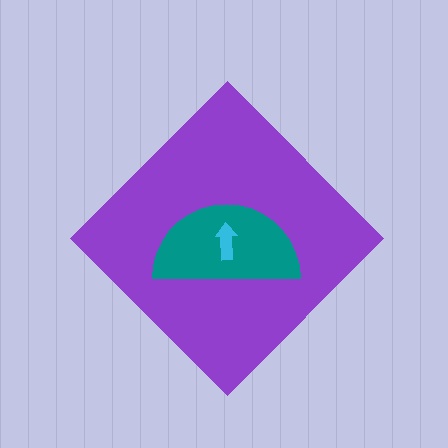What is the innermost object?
The cyan arrow.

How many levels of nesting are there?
3.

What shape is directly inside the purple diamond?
The teal semicircle.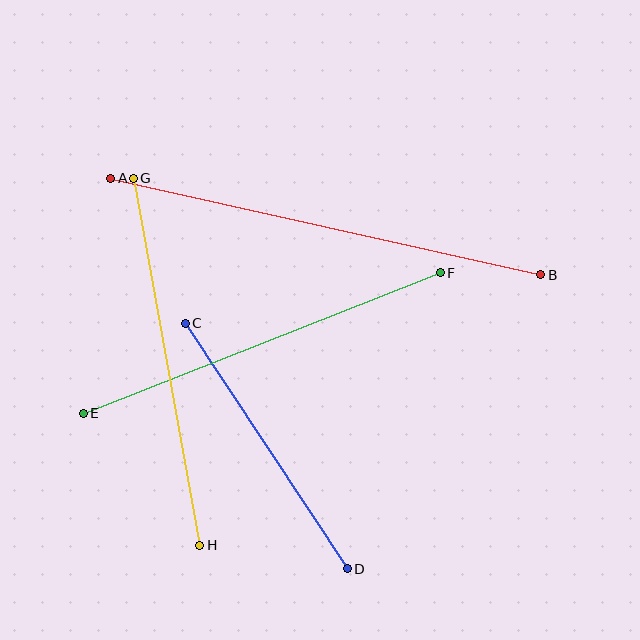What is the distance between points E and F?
The distance is approximately 384 pixels.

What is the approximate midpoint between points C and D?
The midpoint is at approximately (266, 446) pixels.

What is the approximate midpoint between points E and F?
The midpoint is at approximately (262, 343) pixels.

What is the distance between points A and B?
The distance is approximately 440 pixels.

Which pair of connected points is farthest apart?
Points A and B are farthest apart.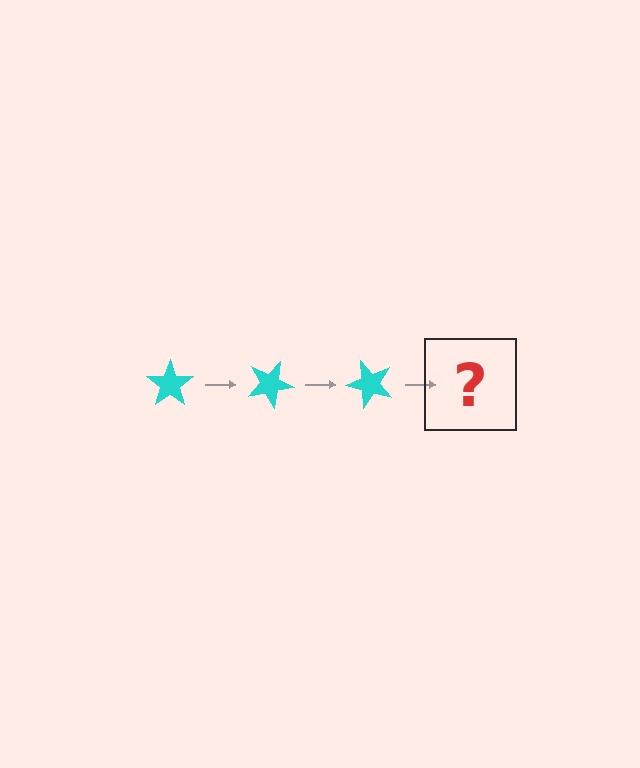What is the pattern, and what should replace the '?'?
The pattern is that the star rotates 25 degrees each step. The '?' should be a cyan star rotated 75 degrees.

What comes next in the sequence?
The next element should be a cyan star rotated 75 degrees.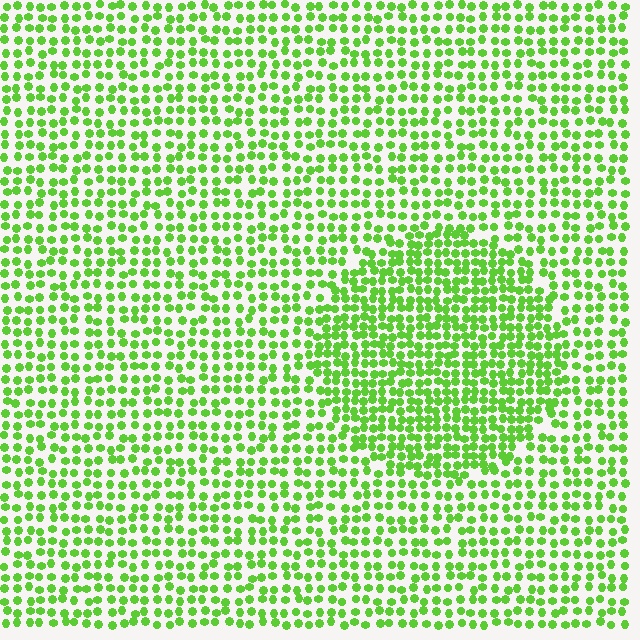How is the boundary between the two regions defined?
The boundary is defined by a change in element density (approximately 1.6x ratio). All elements are the same color, size, and shape.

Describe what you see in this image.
The image contains small lime elements arranged at two different densities. A circle-shaped region is visible where the elements are more densely packed than the surrounding area.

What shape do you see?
I see a circle.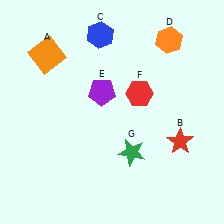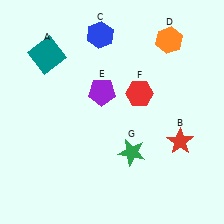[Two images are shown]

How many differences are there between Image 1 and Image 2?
There is 1 difference between the two images.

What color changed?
The square (A) changed from orange in Image 1 to teal in Image 2.